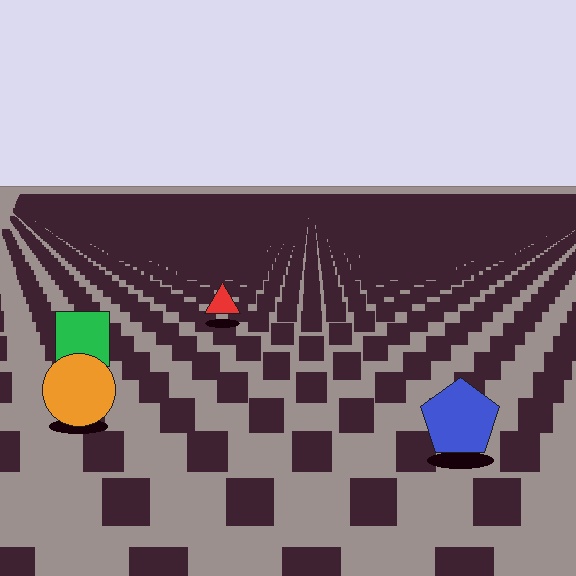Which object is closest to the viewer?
The blue pentagon is closest. The texture marks near it are larger and more spread out.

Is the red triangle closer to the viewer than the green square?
No. The green square is closer — you can tell from the texture gradient: the ground texture is coarser near it.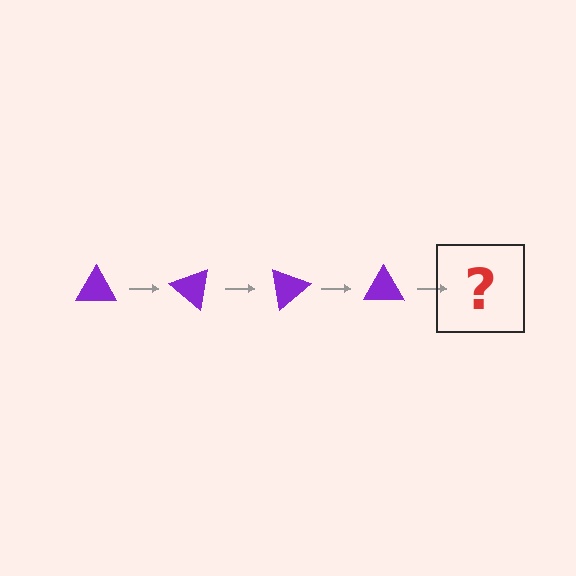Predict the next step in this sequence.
The next step is a purple triangle rotated 160 degrees.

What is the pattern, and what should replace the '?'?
The pattern is that the triangle rotates 40 degrees each step. The '?' should be a purple triangle rotated 160 degrees.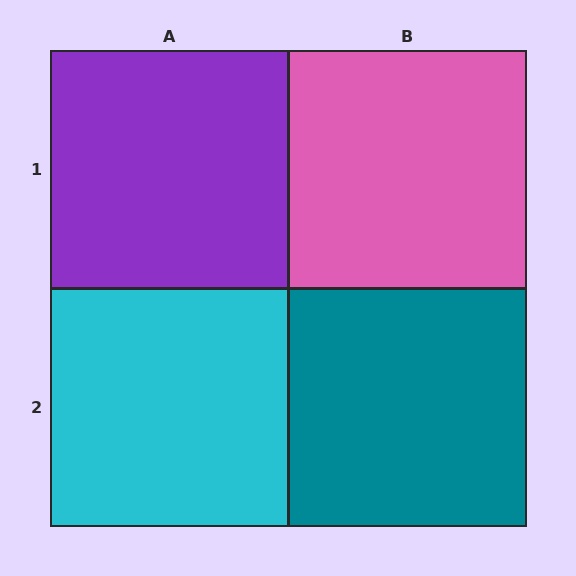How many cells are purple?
1 cell is purple.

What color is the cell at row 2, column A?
Cyan.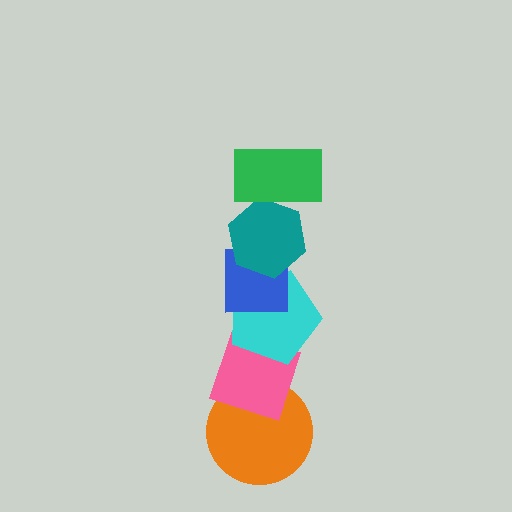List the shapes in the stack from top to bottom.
From top to bottom: the green rectangle, the teal hexagon, the blue square, the cyan pentagon, the pink diamond, the orange circle.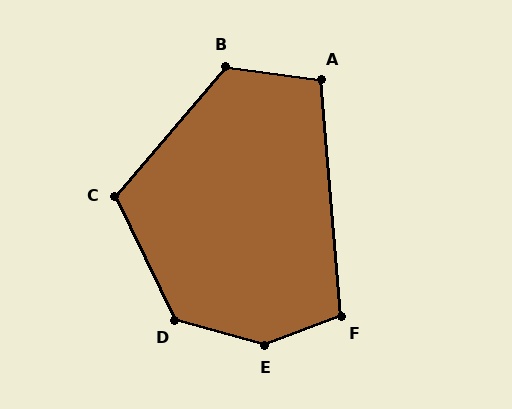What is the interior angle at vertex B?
Approximately 123 degrees (obtuse).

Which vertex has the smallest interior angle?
A, at approximately 103 degrees.